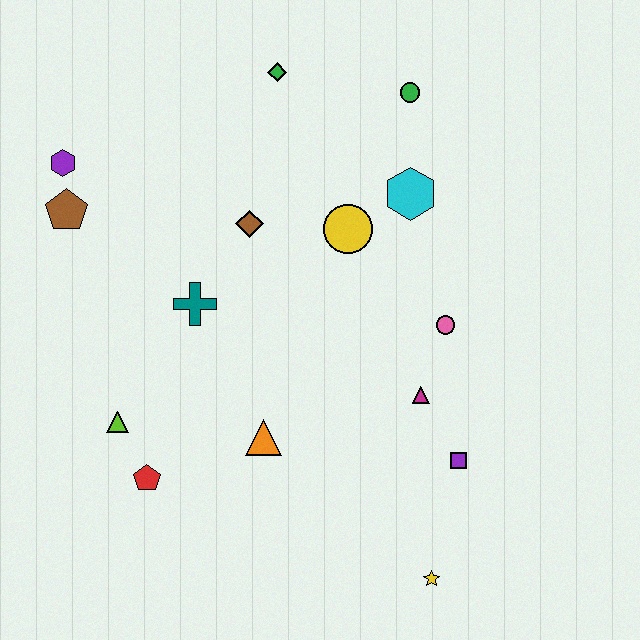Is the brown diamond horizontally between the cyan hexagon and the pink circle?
No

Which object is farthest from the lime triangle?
The green circle is farthest from the lime triangle.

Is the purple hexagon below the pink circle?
No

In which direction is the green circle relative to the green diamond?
The green circle is to the right of the green diamond.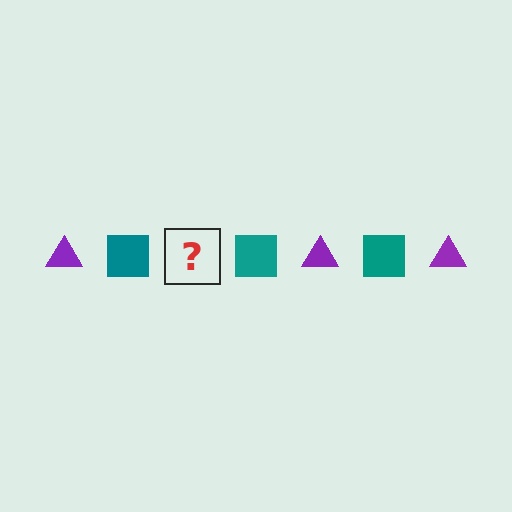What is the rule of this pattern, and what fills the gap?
The rule is that the pattern alternates between purple triangle and teal square. The gap should be filled with a purple triangle.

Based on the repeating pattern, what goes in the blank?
The blank should be a purple triangle.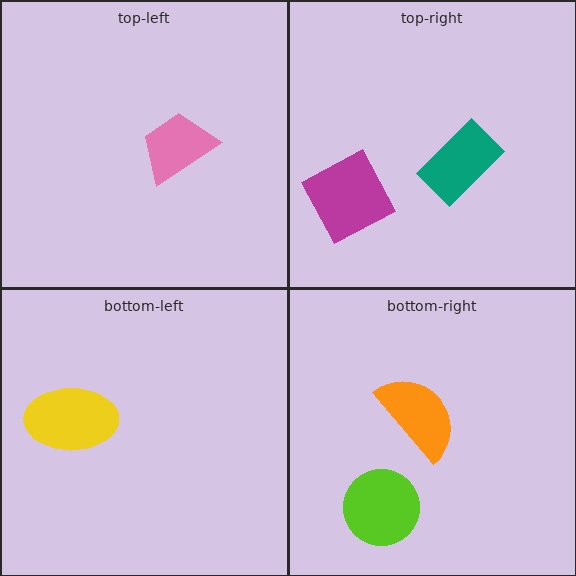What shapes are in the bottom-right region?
The lime circle, the orange semicircle.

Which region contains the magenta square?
The top-right region.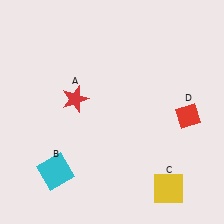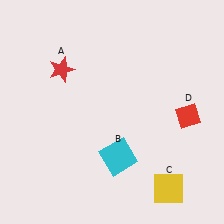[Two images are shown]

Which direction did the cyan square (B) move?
The cyan square (B) moved right.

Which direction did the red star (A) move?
The red star (A) moved up.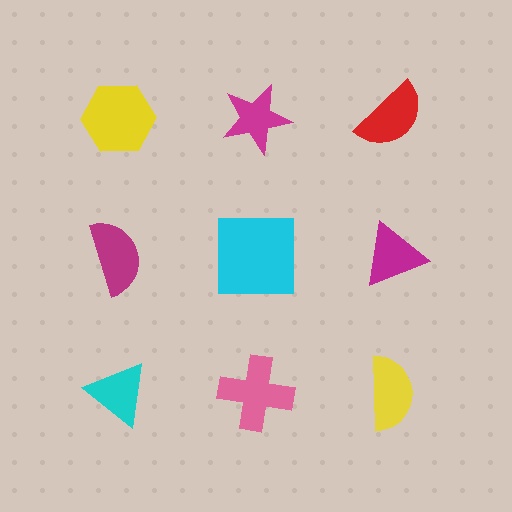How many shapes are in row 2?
3 shapes.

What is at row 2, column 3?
A magenta triangle.